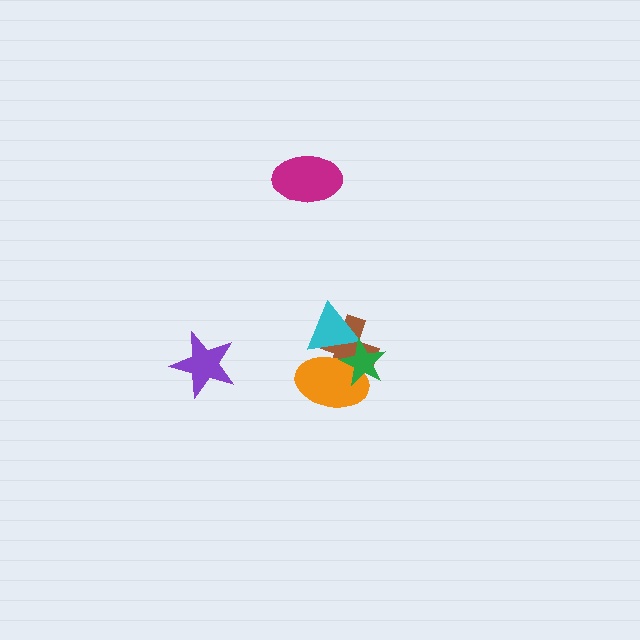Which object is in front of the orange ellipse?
The green star is in front of the orange ellipse.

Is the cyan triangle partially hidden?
Yes, it is partially covered by another shape.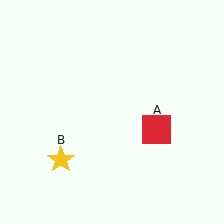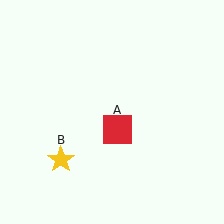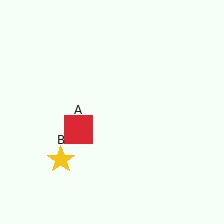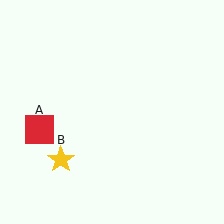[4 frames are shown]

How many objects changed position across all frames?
1 object changed position: red square (object A).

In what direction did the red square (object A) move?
The red square (object A) moved left.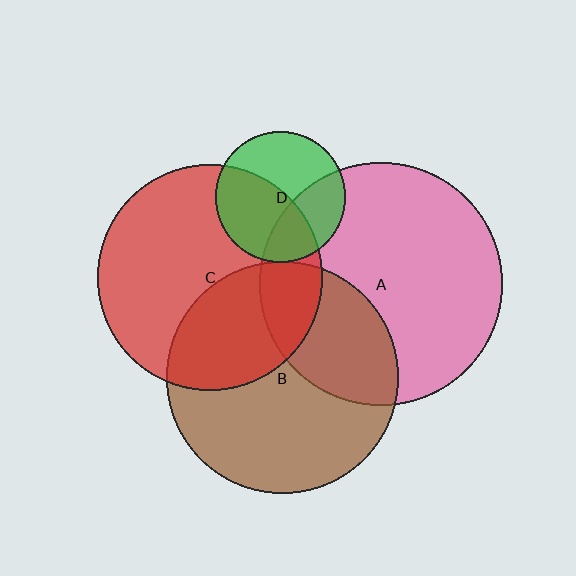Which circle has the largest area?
Circle A (pink).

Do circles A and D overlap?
Yes.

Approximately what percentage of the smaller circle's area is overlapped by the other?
Approximately 35%.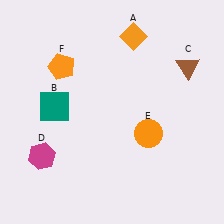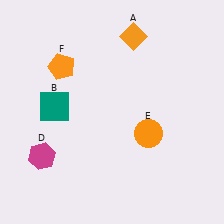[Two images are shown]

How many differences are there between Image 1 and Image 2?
There is 1 difference between the two images.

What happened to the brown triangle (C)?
The brown triangle (C) was removed in Image 2. It was in the top-right area of Image 1.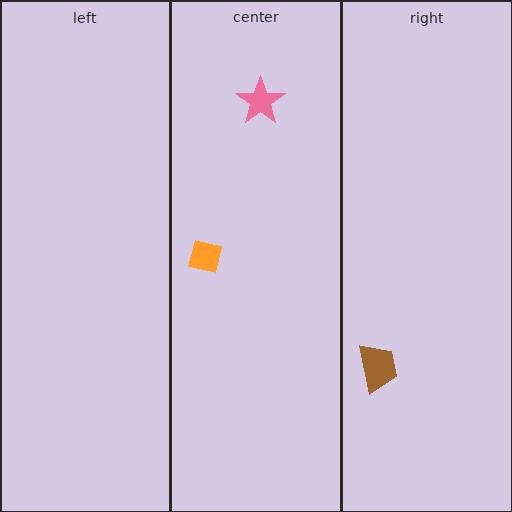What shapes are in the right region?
The brown trapezoid.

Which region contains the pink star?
The center region.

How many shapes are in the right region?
1.